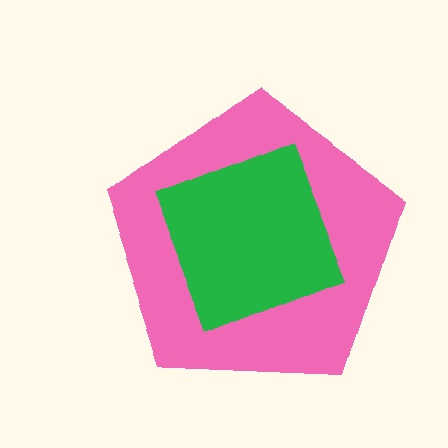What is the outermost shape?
The pink pentagon.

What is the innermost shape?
The green diamond.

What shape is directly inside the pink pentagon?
The green diamond.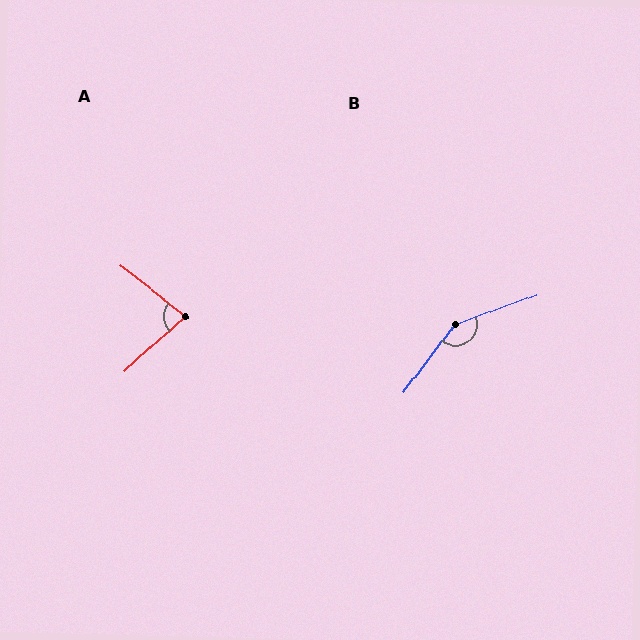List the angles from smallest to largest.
A (80°), B (147°).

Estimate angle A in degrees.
Approximately 80 degrees.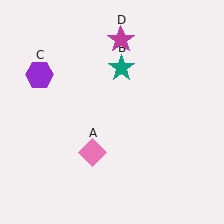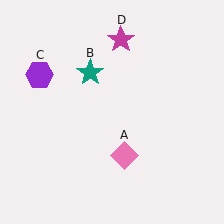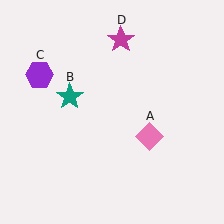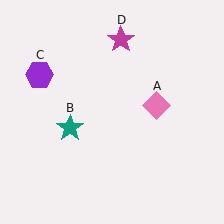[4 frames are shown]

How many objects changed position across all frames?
2 objects changed position: pink diamond (object A), teal star (object B).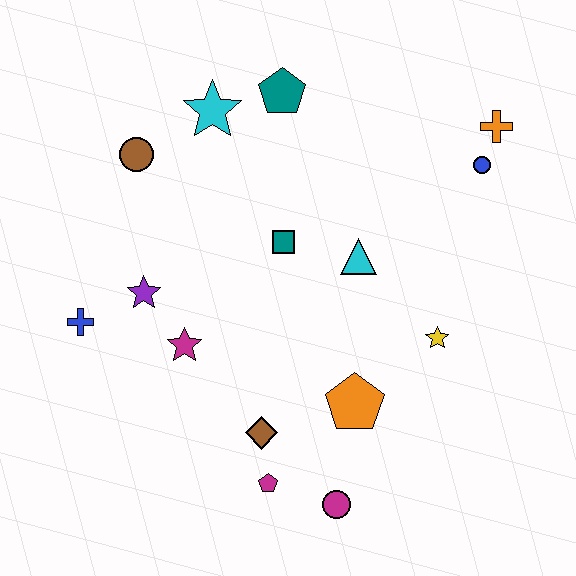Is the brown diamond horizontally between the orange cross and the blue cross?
Yes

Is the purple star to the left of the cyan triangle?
Yes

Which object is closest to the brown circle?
The cyan star is closest to the brown circle.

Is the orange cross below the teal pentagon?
Yes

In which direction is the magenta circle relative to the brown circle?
The magenta circle is below the brown circle.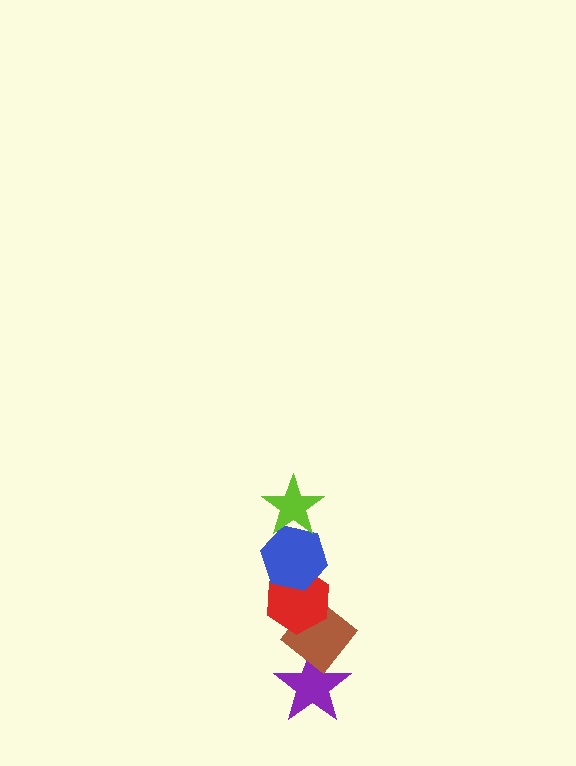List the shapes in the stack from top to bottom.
From top to bottom: the lime star, the blue hexagon, the red hexagon, the brown diamond, the purple star.